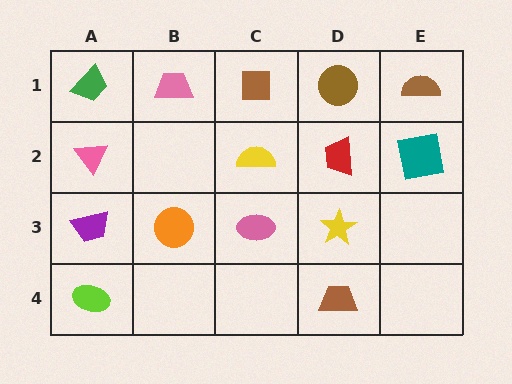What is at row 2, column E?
A teal square.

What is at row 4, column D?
A brown trapezoid.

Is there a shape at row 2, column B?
No, that cell is empty.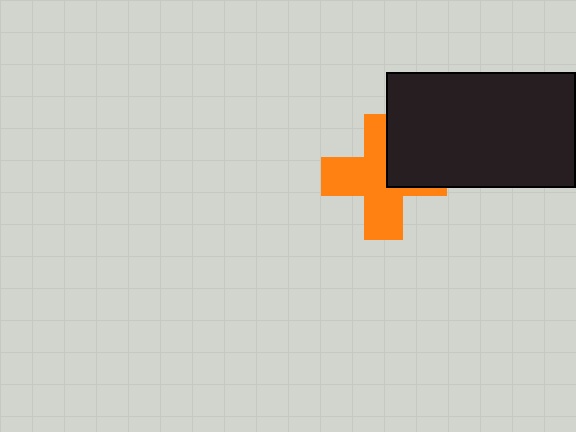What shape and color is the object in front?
The object in front is a black rectangle.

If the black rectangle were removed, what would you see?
You would see the complete orange cross.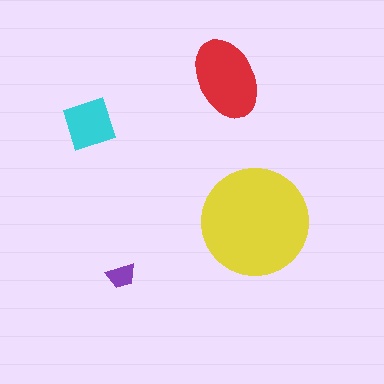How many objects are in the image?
There are 4 objects in the image.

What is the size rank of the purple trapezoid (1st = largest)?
4th.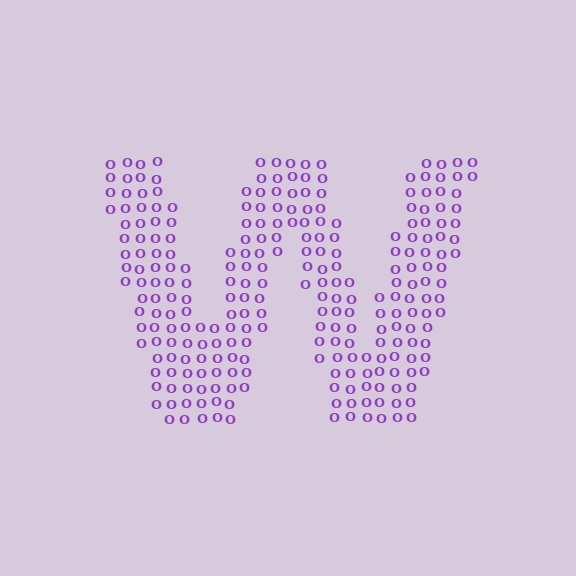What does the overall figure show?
The overall figure shows the letter W.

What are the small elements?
The small elements are letter O's.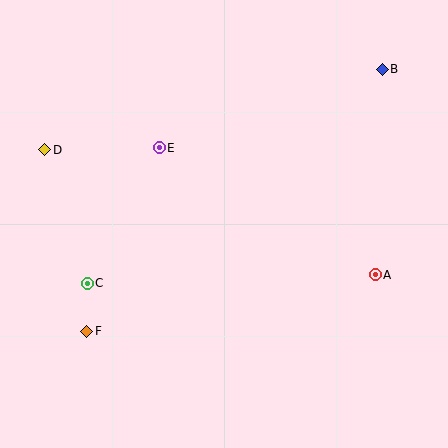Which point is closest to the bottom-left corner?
Point F is closest to the bottom-left corner.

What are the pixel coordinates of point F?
Point F is at (87, 331).